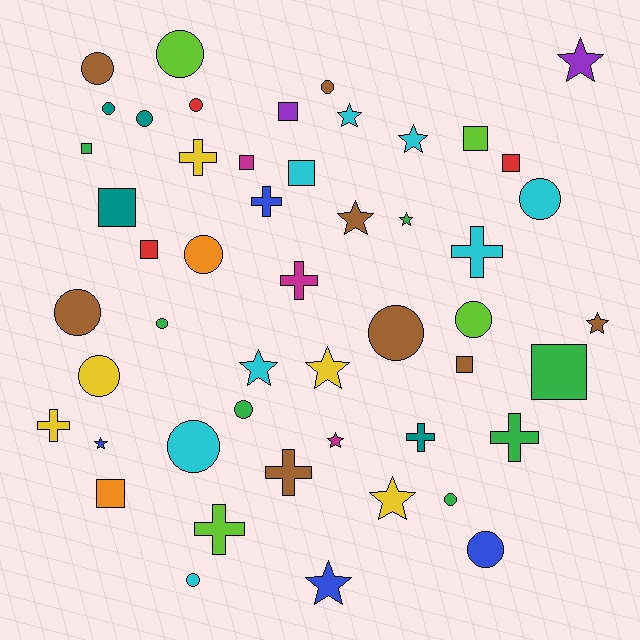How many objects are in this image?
There are 50 objects.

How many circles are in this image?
There are 18 circles.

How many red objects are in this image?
There are 3 red objects.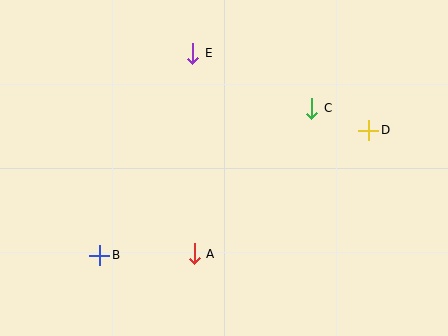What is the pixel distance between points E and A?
The distance between E and A is 200 pixels.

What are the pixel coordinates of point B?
Point B is at (100, 255).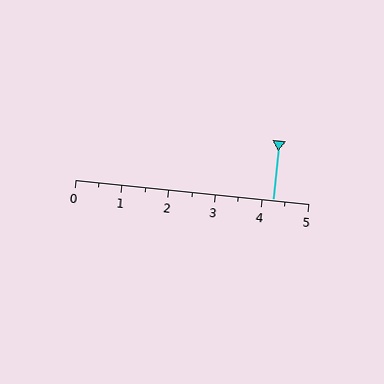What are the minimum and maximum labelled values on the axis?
The axis runs from 0 to 5.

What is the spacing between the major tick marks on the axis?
The major ticks are spaced 1 apart.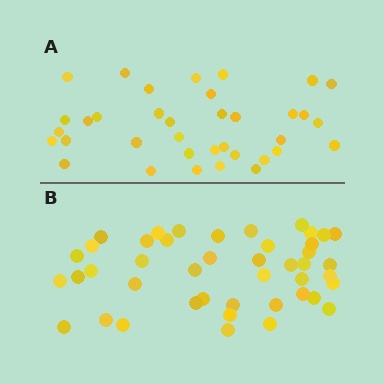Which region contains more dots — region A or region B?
Region B (the bottom region) has more dots.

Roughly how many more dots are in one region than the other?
Region B has roughly 8 or so more dots than region A.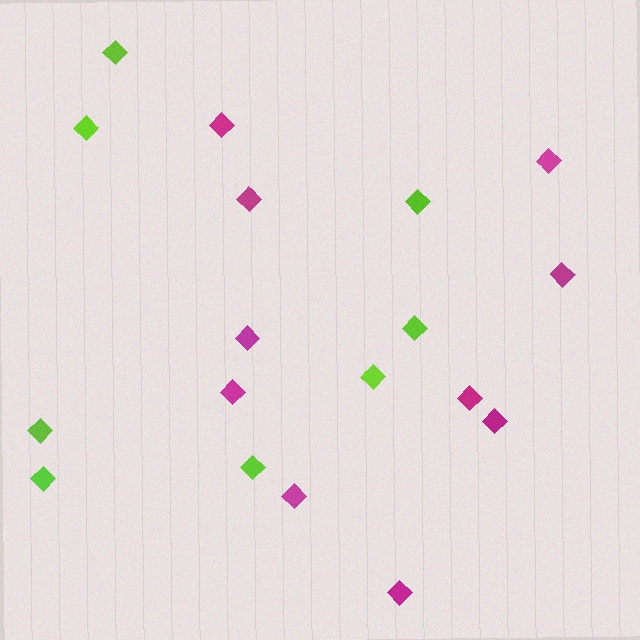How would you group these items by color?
There are 2 groups: one group of magenta diamonds (10) and one group of lime diamonds (8).